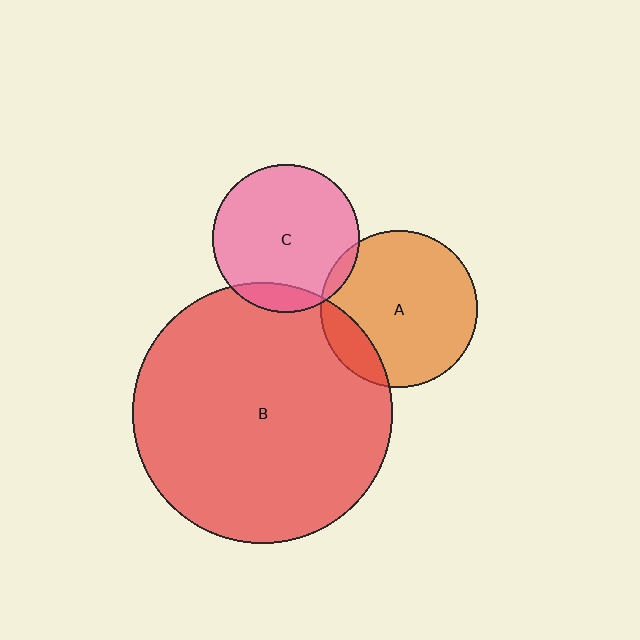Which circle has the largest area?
Circle B (red).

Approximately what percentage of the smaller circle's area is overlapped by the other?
Approximately 5%.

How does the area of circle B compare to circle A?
Approximately 2.8 times.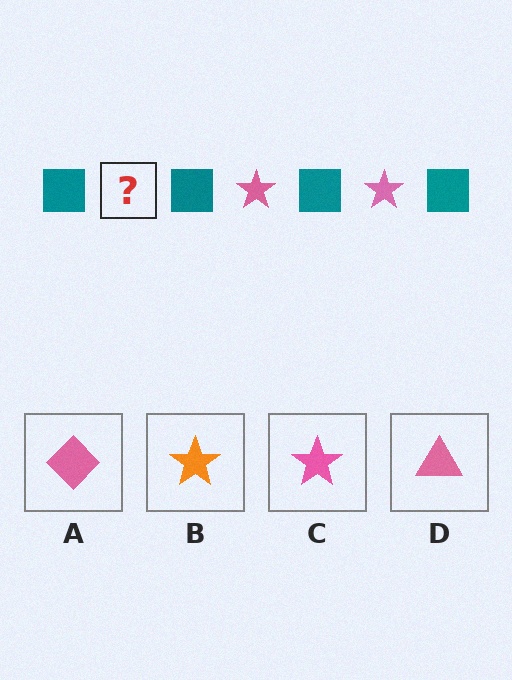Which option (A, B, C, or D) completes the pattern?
C.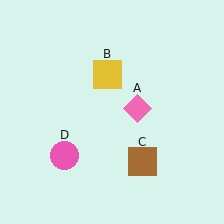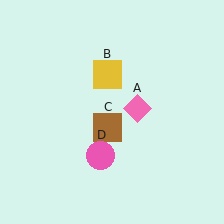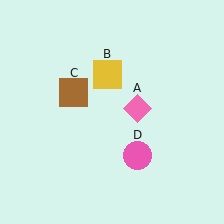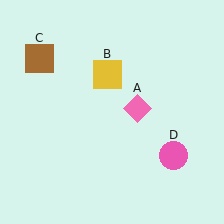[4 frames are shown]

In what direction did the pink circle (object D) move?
The pink circle (object D) moved right.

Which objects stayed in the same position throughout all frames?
Pink diamond (object A) and yellow square (object B) remained stationary.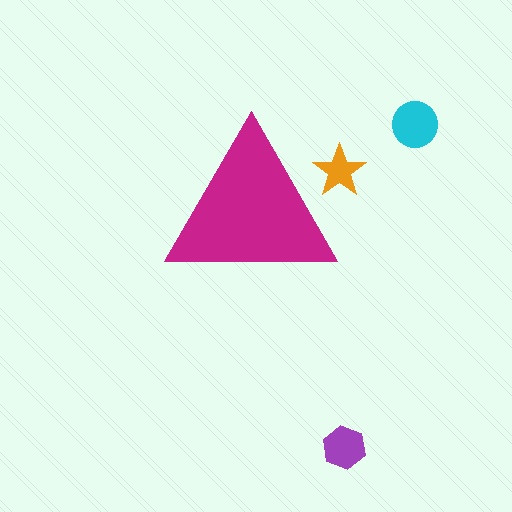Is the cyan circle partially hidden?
No, the cyan circle is fully visible.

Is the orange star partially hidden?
Yes, the orange star is partially hidden behind the magenta triangle.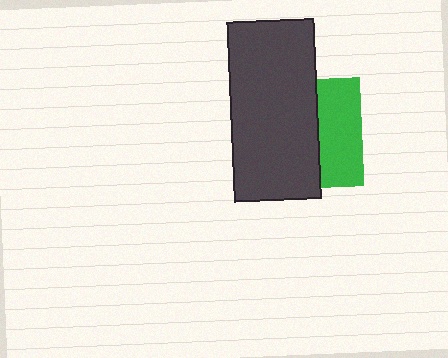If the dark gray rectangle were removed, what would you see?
You would see the complete green square.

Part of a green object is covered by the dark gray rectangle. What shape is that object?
It is a square.